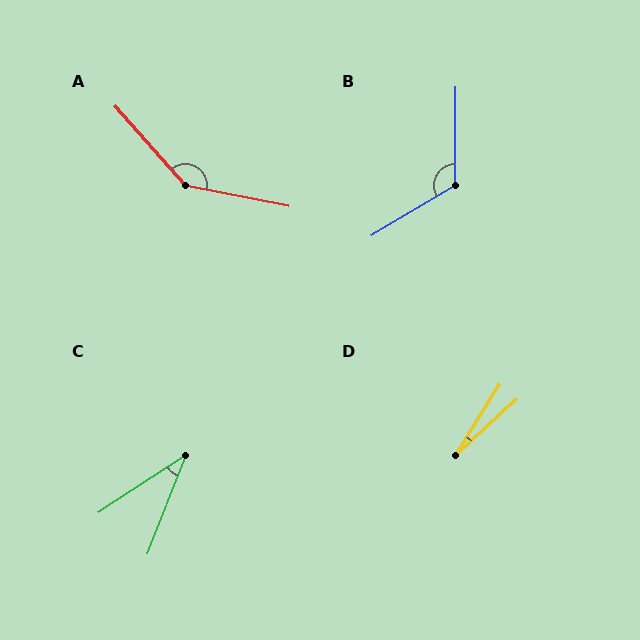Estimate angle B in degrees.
Approximately 121 degrees.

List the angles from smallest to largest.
D (16°), C (35°), B (121°), A (143°).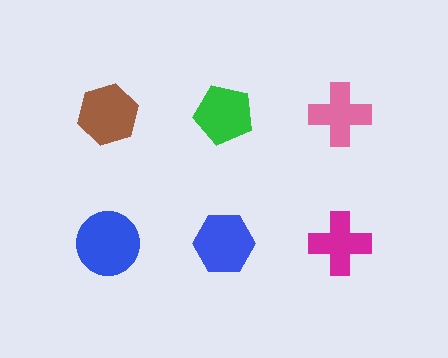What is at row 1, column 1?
A brown hexagon.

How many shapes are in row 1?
3 shapes.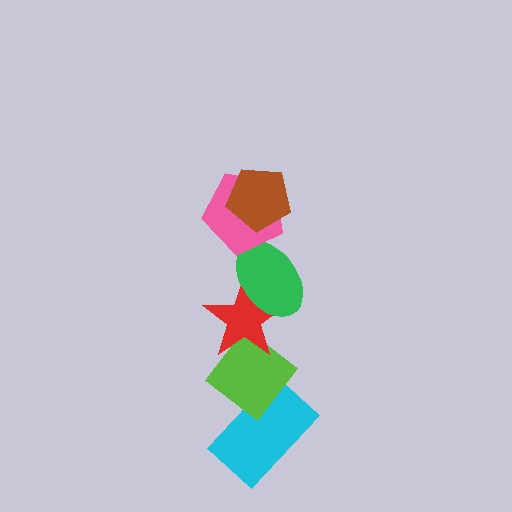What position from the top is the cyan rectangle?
The cyan rectangle is 6th from the top.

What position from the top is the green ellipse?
The green ellipse is 3rd from the top.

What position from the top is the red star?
The red star is 4th from the top.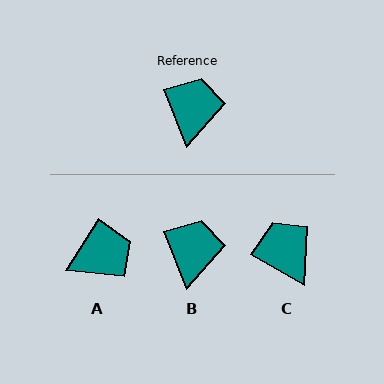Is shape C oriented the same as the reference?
No, it is off by about 39 degrees.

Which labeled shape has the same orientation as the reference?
B.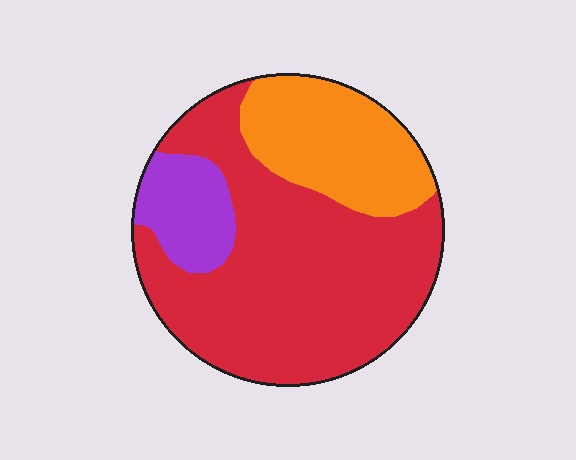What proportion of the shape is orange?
Orange takes up less than a quarter of the shape.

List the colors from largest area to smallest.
From largest to smallest: red, orange, purple.